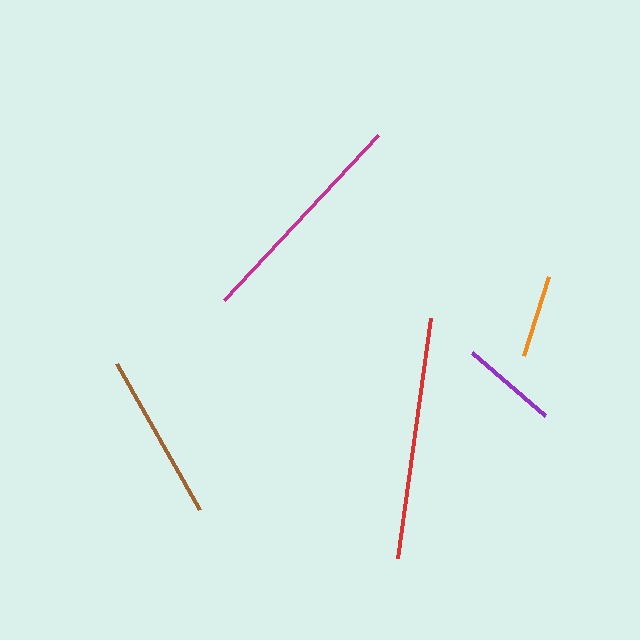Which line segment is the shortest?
The orange line is the shortest at approximately 83 pixels.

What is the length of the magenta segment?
The magenta segment is approximately 225 pixels long.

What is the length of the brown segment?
The brown segment is approximately 168 pixels long.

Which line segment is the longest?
The red line is the longest at approximately 242 pixels.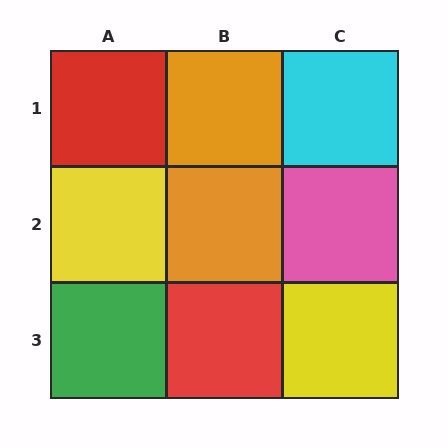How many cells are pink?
1 cell is pink.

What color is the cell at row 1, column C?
Cyan.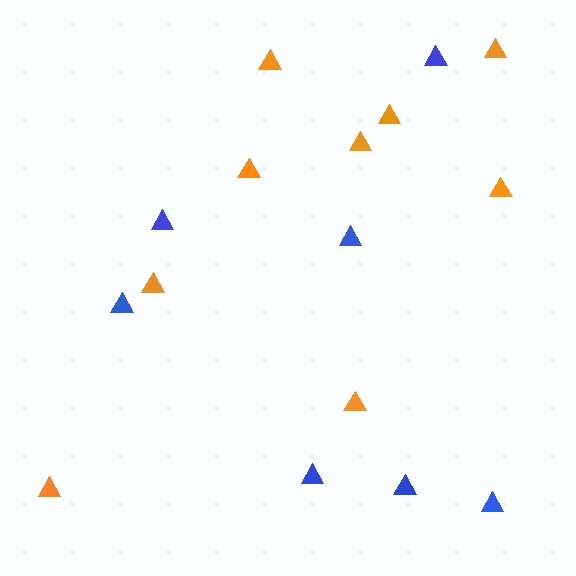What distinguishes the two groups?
There are 2 groups: one group of orange triangles (9) and one group of blue triangles (7).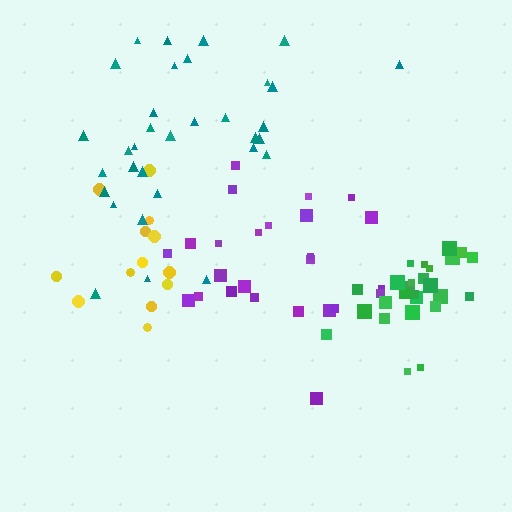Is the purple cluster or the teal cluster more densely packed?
Teal.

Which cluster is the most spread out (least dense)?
Purple.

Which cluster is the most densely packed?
Green.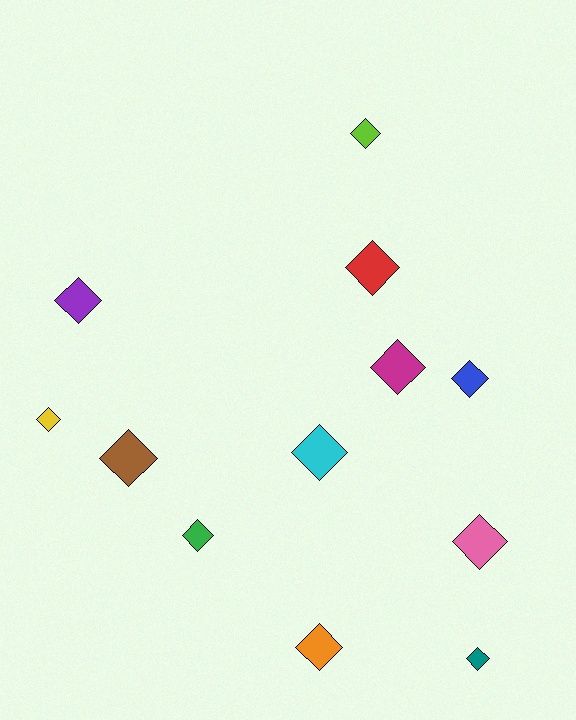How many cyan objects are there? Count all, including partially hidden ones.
There is 1 cyan object.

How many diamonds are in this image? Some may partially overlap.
There are 12 diamonds.